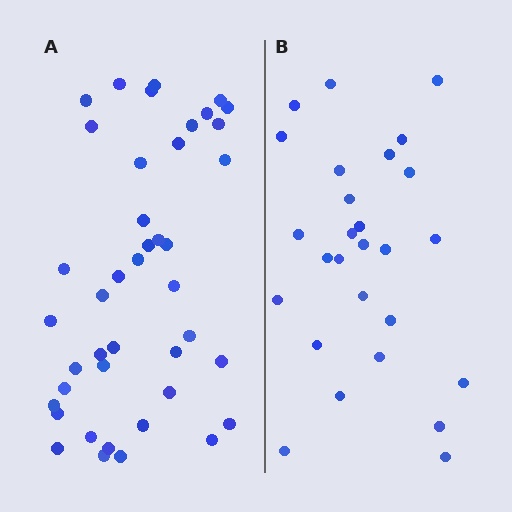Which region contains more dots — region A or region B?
Region A (the left region) has more dots.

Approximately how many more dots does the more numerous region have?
Region A has approximately 15 more dots than region B.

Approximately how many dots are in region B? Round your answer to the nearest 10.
About 30 dots. (The exact count is 27, which rounds to 30.)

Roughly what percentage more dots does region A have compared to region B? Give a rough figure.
About 55% more.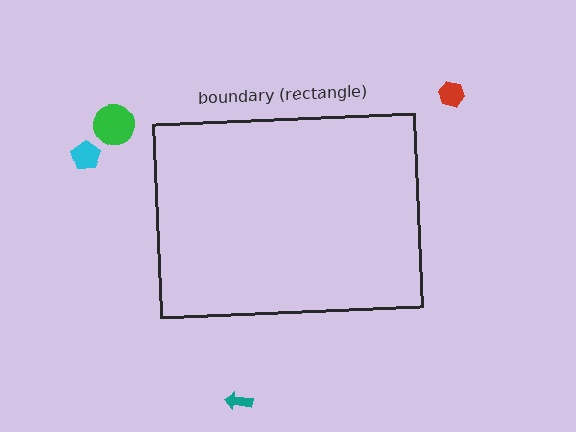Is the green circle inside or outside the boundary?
Outside.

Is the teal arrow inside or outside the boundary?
Outside.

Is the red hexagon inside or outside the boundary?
Outside.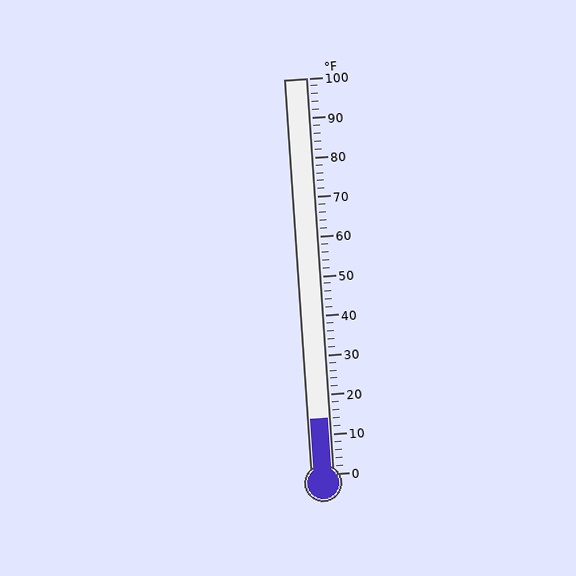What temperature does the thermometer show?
The thermometer shows approximately 14°F.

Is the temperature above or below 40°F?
The temperature is below 40°F.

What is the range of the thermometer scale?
The thermometer scale ranges from 0°F to 100°F.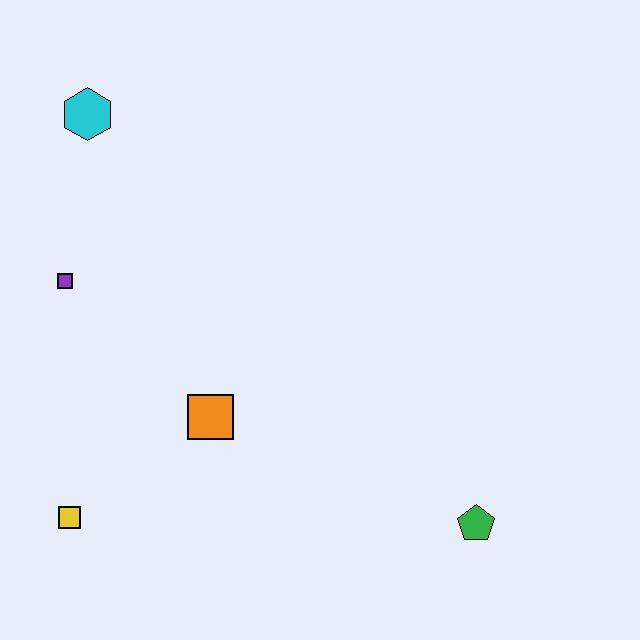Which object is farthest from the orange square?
The cyan hexagon is farthest from the orange square.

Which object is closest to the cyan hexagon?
The purple square is closest to the cyan hexagon.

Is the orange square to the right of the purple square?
Yes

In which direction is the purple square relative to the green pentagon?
The purple square is to the left of the green pentagon.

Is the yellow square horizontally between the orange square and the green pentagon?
No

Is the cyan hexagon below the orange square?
No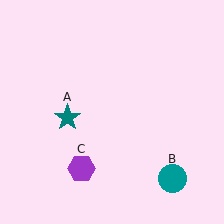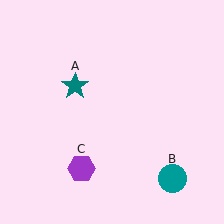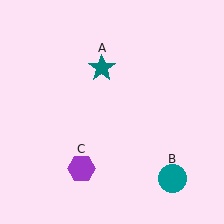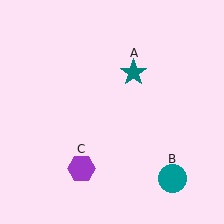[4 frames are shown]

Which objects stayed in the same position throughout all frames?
Teal circle (object B) and purple hexagon (object C) remained stationary.